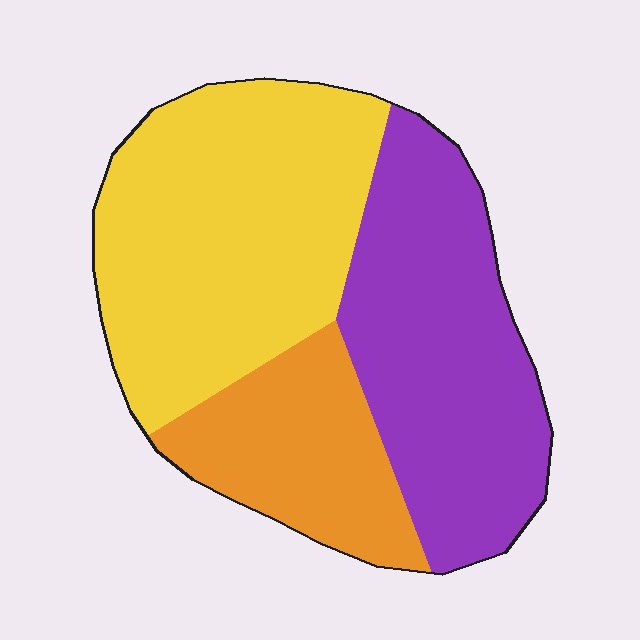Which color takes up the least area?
Orange, at roughly 20%.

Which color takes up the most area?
Yellow, at roughly 45%.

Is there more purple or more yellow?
Yellow.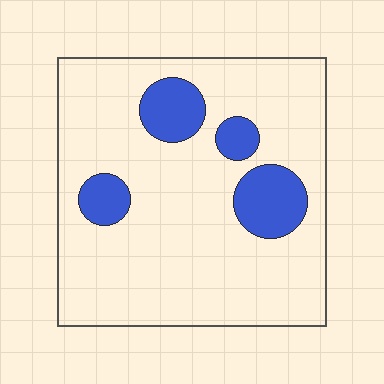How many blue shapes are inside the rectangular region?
4.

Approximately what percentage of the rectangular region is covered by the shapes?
Approximately 15%.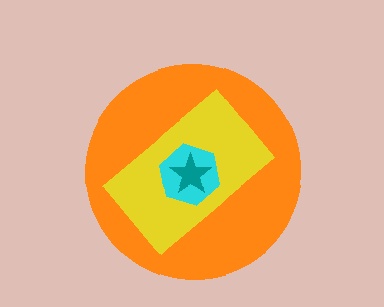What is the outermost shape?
The orange circle.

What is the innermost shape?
The teal star.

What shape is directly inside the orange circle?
The yellow rectangle.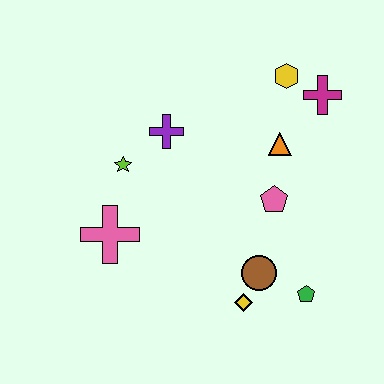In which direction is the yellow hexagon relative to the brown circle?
The yellow hexagon is above the brown circle.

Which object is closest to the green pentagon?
The brown circle is closest to the green pentagon.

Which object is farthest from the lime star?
The green pentagon is farthest from the lime star.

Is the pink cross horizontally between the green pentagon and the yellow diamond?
No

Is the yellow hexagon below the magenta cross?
No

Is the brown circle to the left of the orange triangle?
Yes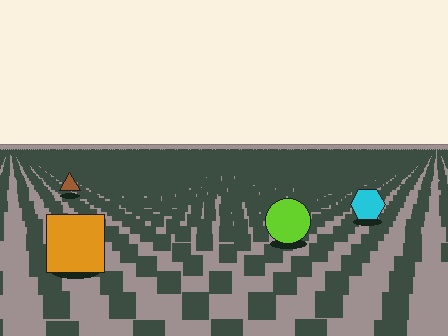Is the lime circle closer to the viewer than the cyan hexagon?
Yes. The lime circle is closer — you can tell from the texture gradient: the ground texture is coarser near it.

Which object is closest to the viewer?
The orange square is closest. The texture marks near it are larger and more spread out.